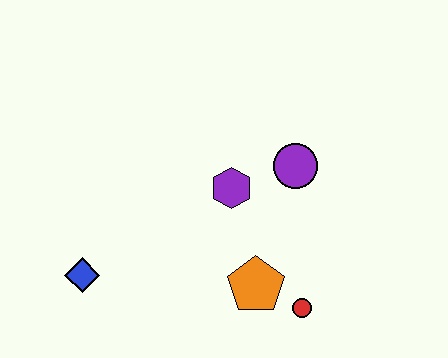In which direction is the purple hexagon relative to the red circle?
The purple hexagon is above the red circle.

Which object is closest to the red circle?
The orange pentagon is closest to the red circle.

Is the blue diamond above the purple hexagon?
No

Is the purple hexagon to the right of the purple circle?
No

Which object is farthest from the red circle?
The blue diamond is farthest from the red circle.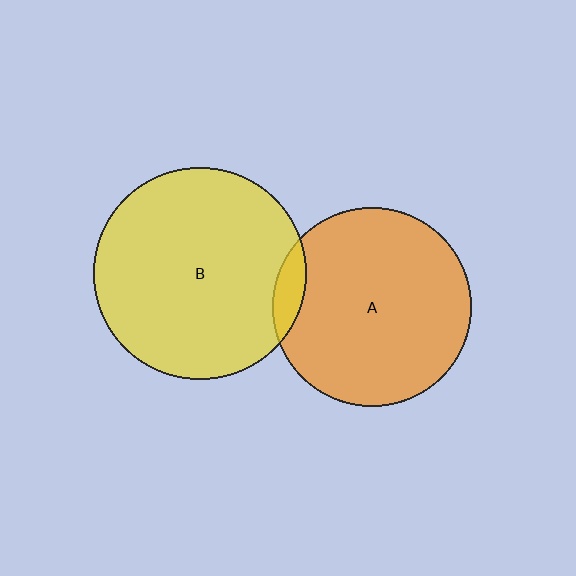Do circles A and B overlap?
Yes.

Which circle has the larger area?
Circle B (yellow).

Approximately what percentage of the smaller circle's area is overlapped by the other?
Approximately 5%.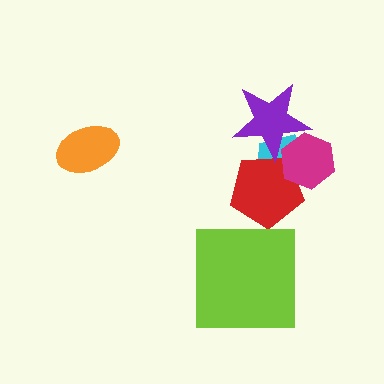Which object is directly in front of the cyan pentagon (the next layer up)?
The red pentagon is directly in front of the cyan pentagon.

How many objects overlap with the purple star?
3 objects overlap with the purple star.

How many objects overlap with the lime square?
0 objects overlap with the lime square.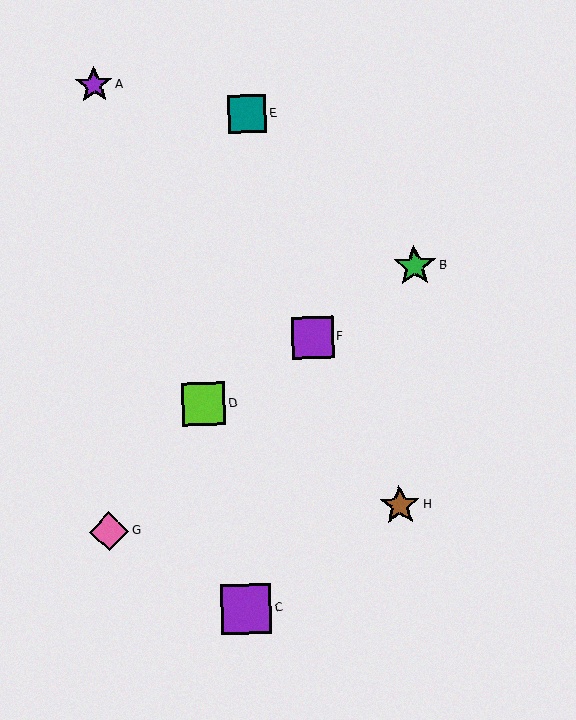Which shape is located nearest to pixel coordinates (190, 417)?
The lime square (labeled D) at (203, 404) is nearest to that location.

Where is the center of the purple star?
The center of the purple star is at (94, 84).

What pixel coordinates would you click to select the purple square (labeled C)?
Click at (246, 609) to select the purple square C.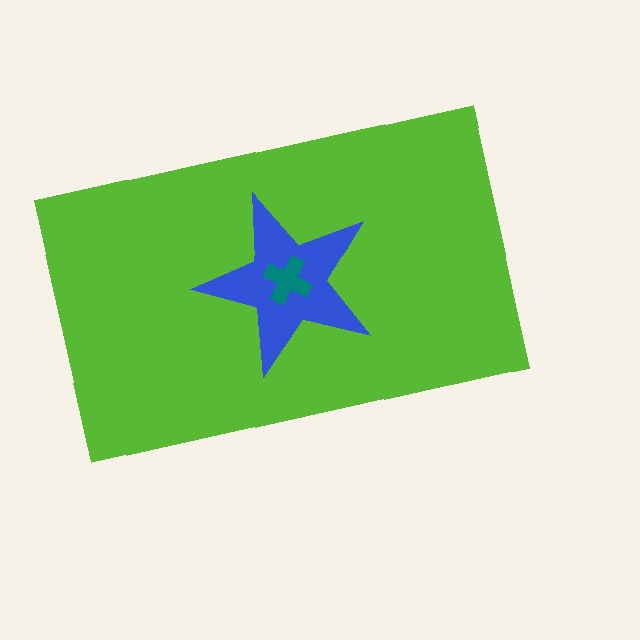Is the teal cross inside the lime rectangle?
Yes.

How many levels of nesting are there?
3.